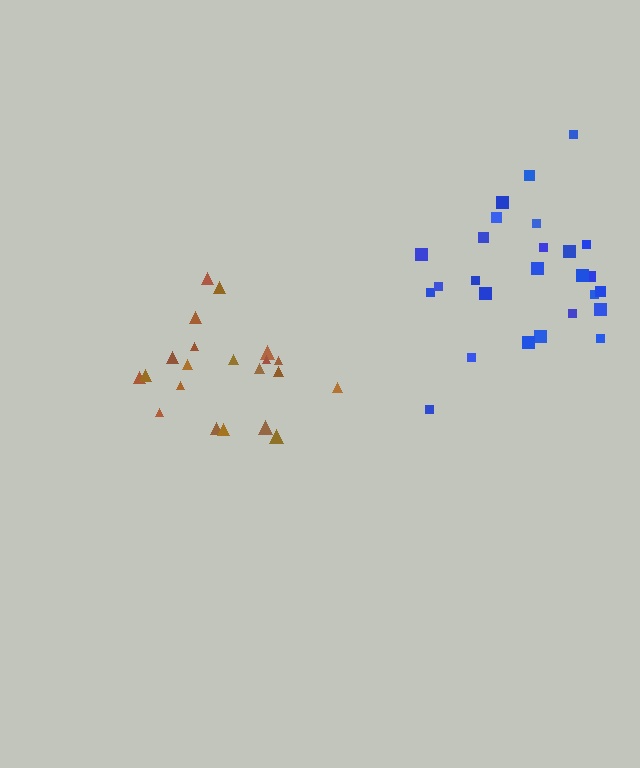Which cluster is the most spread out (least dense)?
Blue.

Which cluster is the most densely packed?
Brown.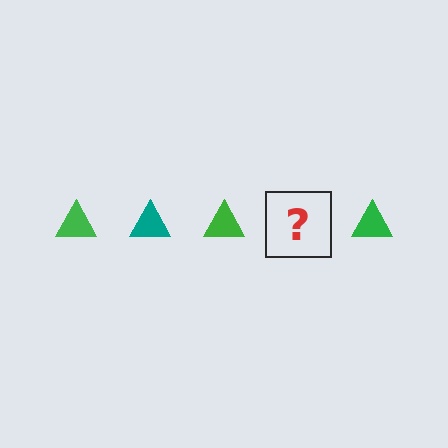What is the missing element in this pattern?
The missing element is a teal triangle.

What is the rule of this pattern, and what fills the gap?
The rule is that the pattern cycles through green, teal triangles. The gap should be filled with a teal triangle.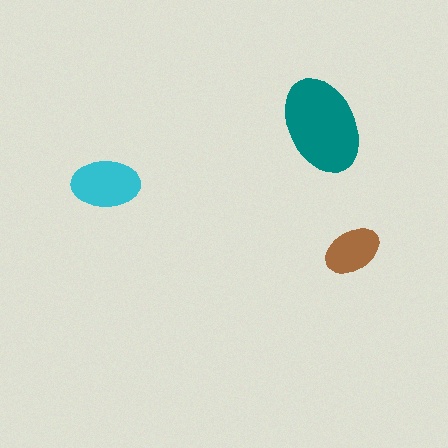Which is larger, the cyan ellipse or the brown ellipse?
The cyan one.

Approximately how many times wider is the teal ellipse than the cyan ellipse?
About 1.5 times wider.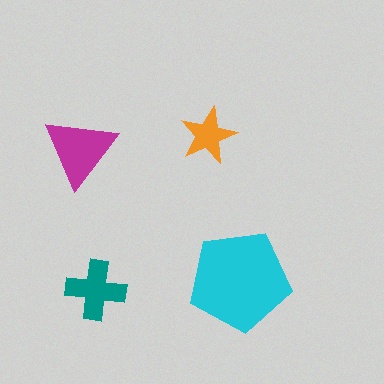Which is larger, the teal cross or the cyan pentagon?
The cyan pentagon.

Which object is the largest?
The cyan pentagon.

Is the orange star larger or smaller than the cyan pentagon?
Smaller.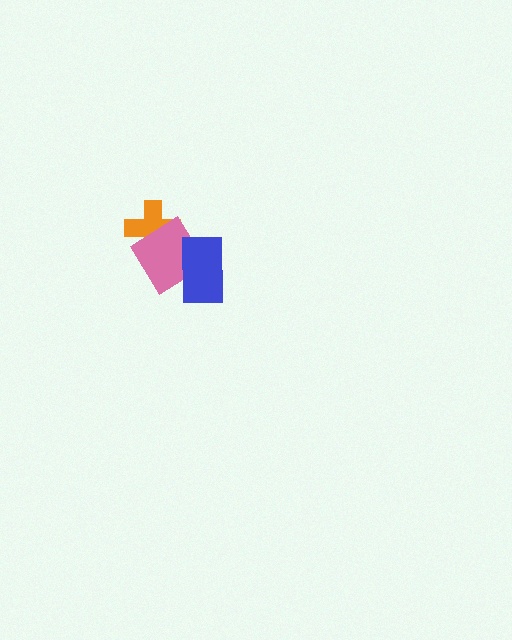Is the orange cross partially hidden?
Yes, it is partially covered by another shape.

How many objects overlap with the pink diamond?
2 objects overlap with the pink diamond.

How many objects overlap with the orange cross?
1 object overlaps with the orange cross.